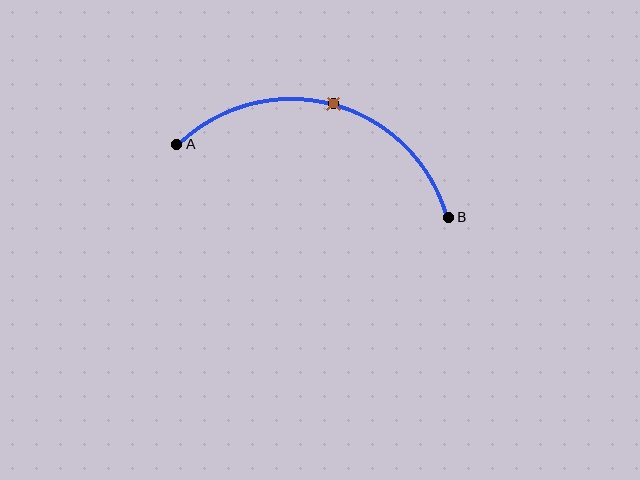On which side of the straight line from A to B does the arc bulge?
The arc bulges above the straight line connecting A and B.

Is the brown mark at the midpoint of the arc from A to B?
Yes. The brown mark lies on the arc at equal arc-length from both A and B — it is the arc midpoint.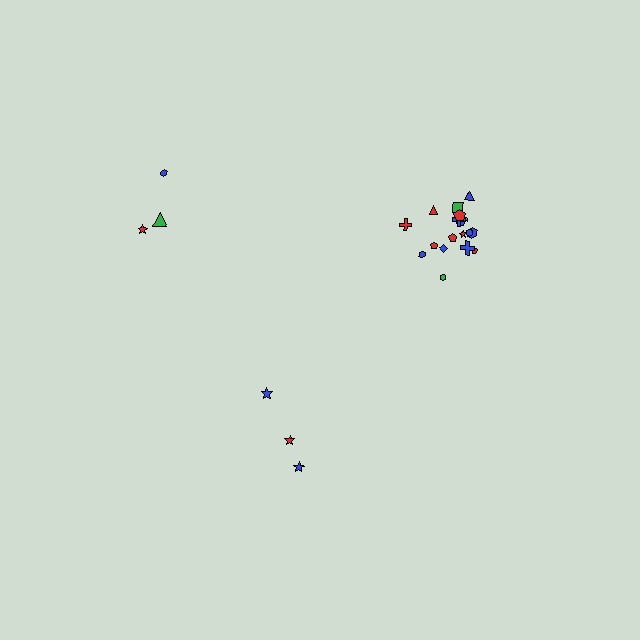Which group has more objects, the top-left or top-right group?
The top-right group.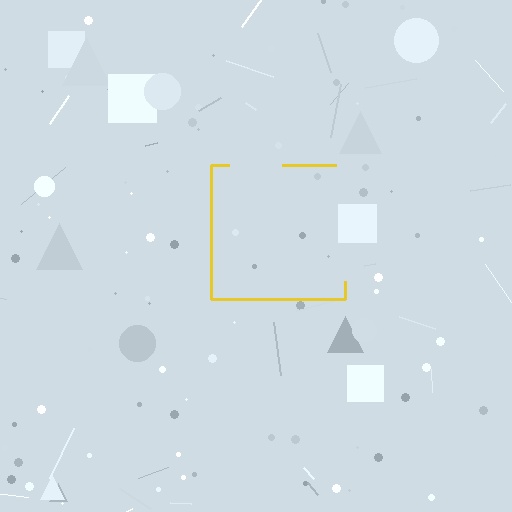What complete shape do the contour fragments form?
The contour fragments form a square.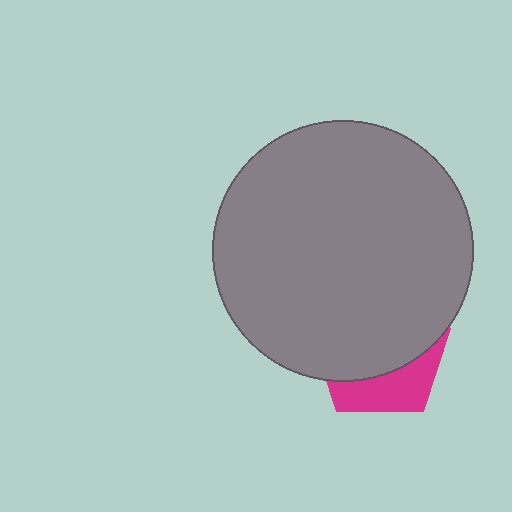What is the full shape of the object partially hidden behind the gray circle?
The partially hidden object is a magenta pentagon.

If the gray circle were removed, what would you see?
You would see the complete magenta pentagon.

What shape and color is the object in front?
The object in front is a gray circle.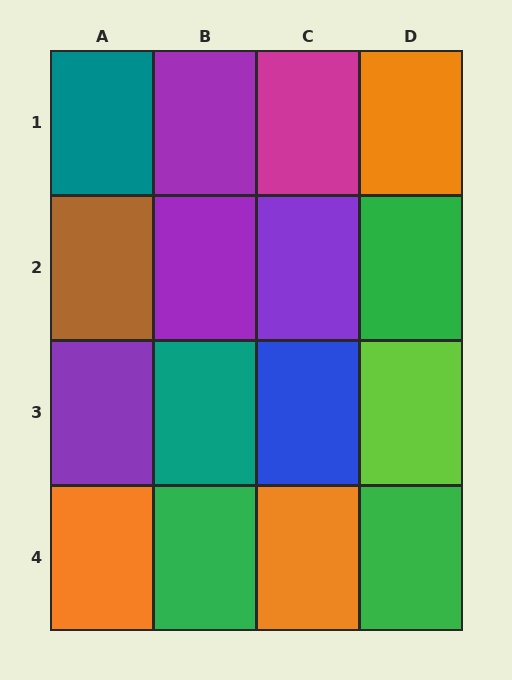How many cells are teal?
2 cells are teal.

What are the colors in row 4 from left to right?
Orange, green, orange, green.